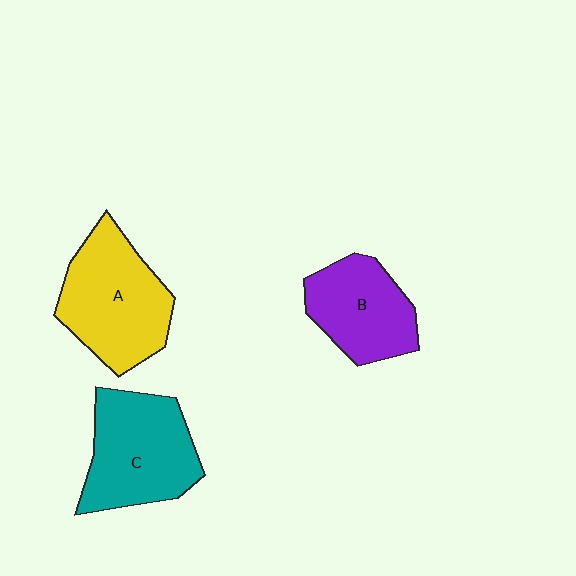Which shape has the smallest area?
Shape B (purple).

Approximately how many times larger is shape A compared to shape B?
Approximately 1.3 times.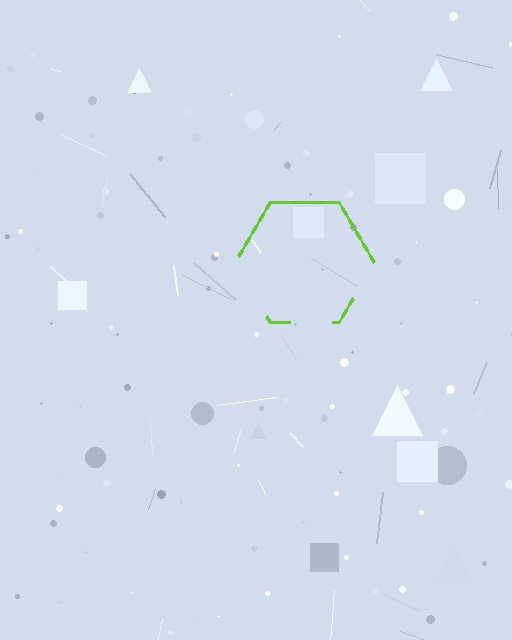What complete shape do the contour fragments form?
The contour fragments form a hexagon.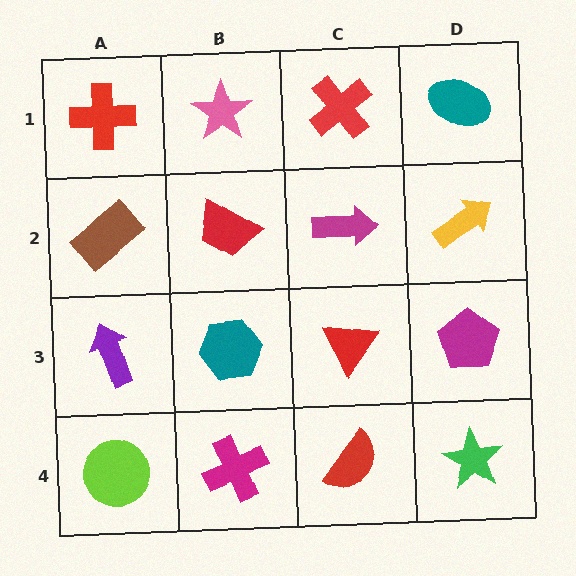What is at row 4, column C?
A red semicircle.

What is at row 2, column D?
A yellow arrow.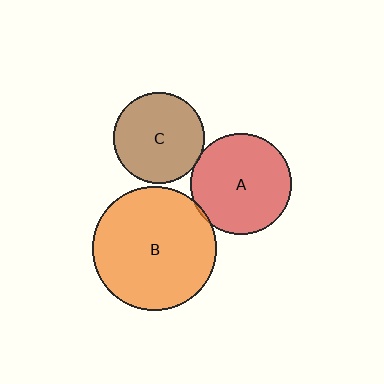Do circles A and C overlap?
Yes.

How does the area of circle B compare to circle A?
Approximately 1.5 times.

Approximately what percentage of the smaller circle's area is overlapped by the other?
Approximately 5%.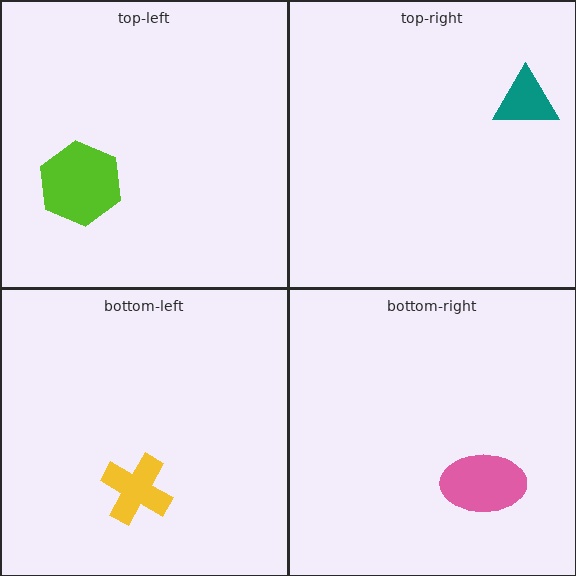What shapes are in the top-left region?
The lime hexagon.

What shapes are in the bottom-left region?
The yellow cross.